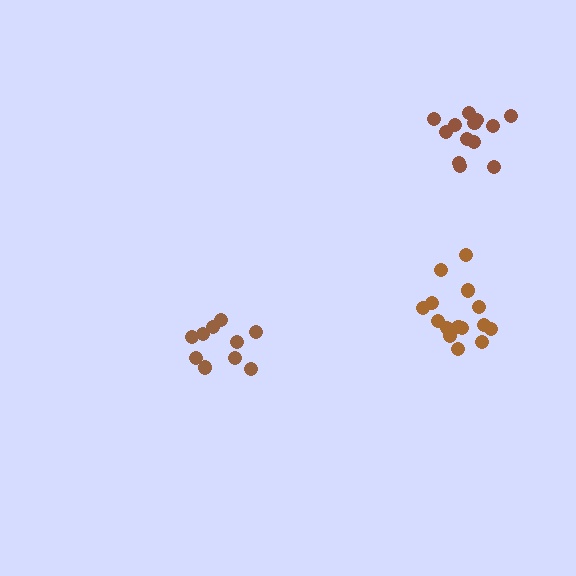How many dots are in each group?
Group 1: 10 dots, Group 2: 15 dots, Group 3: 13 dots (38 total).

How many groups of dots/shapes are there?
There are 3 groups.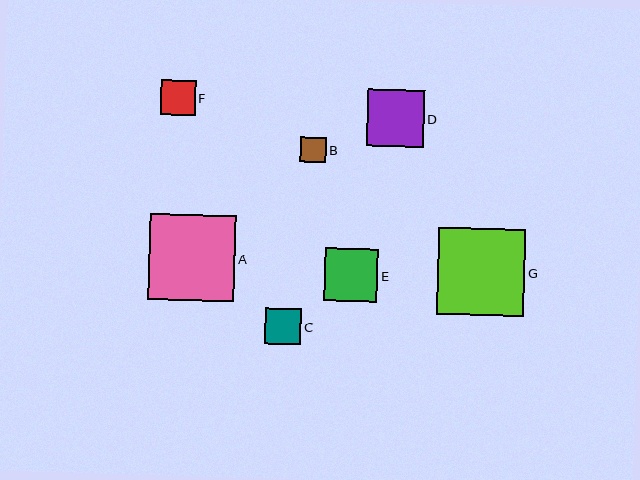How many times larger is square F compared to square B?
Square F is approximately 1.4 times the size of square B.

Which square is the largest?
Square G is the largest with a size of approximately 87 pixels.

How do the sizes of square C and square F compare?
Square C and square F are approximately the same size.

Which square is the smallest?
Square B is the smallest with a size of approximately 26 pixels.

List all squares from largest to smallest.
From largest to smallest: G, A, D, E, C, F, B.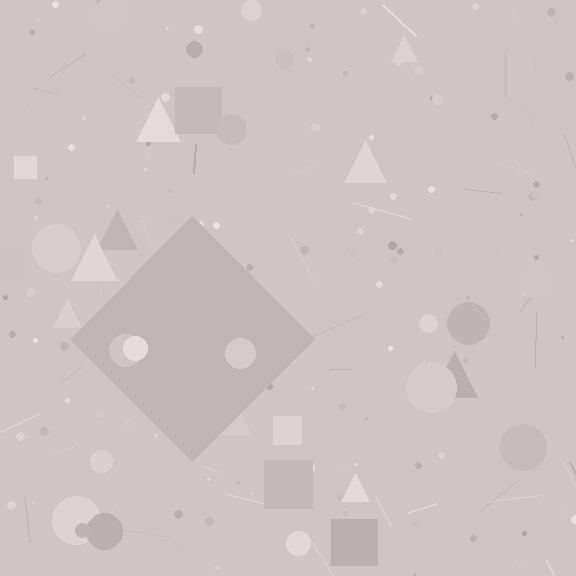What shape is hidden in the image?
A diamond is hidden in the image.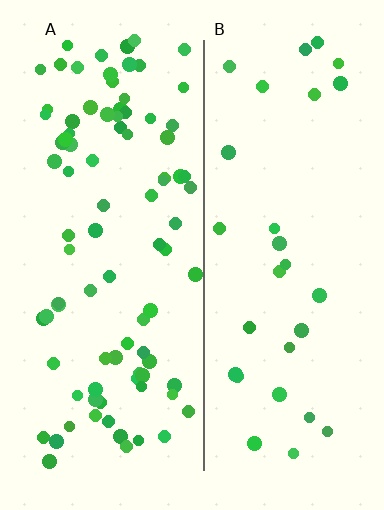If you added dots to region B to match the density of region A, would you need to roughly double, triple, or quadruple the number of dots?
Approximately triple.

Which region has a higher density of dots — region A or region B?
A (the left).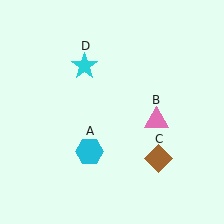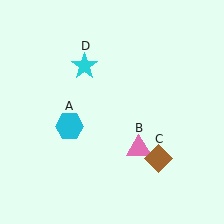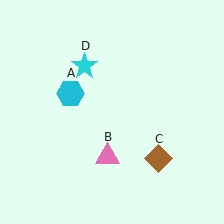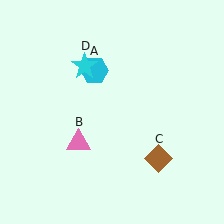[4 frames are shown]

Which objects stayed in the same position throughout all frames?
Brown diamond (object C) and cyan star (object D) remained stationary.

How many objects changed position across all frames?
2 objects changed position: cyan hexagon (object A), pink triangle (object B).